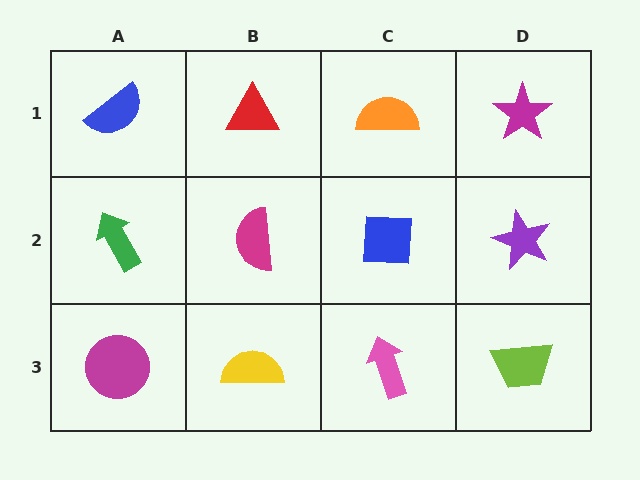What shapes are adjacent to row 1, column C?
A blue square (row 2, column C), a red triangle (row 1, column B), a magenta star (row 1, column D).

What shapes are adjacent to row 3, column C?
A blue square (row 2, column C), a yellow semicircle (row 3, column B), a lime trapezoid (row 3, column D).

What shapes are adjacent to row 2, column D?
A magenta star (row 1, column D), a lime trapezoid (row 3, column D), a blue square (row 2, column C).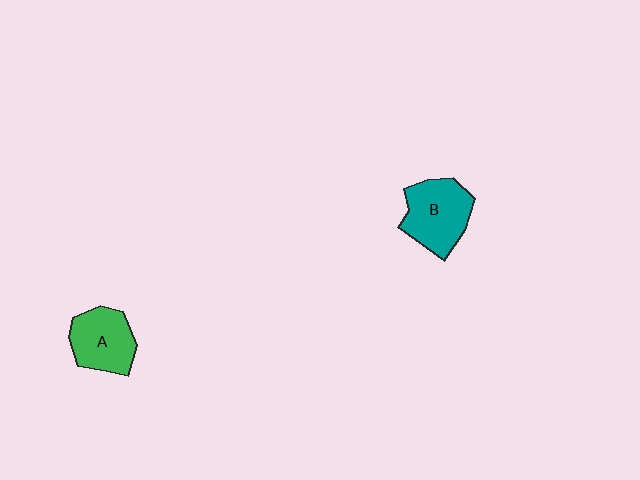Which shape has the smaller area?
Shape A (green).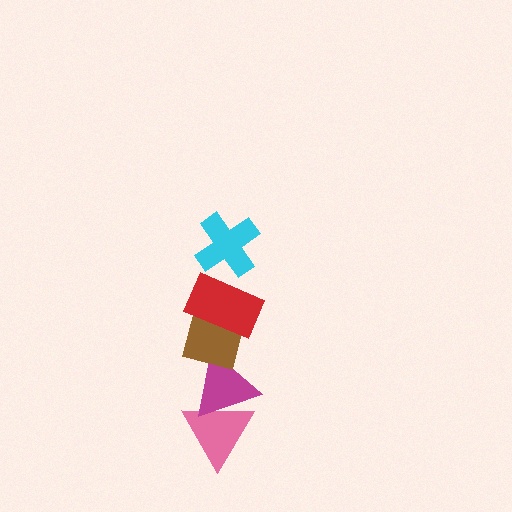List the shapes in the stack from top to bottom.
From top to bottom: the cyan cross, the red rectangle, the brown square, the magenta triangle, the pink triangle.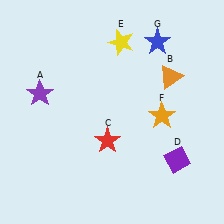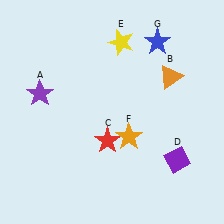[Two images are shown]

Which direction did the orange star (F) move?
The orange star (F) moved left.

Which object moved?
The orange star (F) moved left.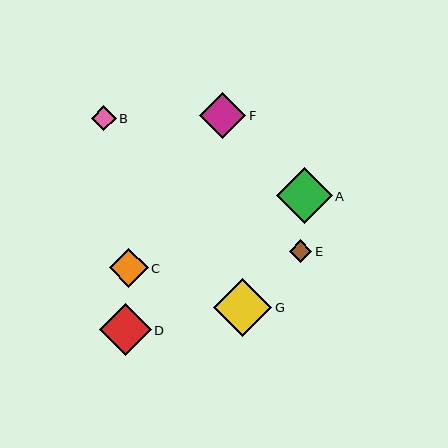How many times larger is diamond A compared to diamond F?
Diamond A is approximately 1.2 times the size of diamond F.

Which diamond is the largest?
Diamond G is the largest with a size of approximately 58 pixels.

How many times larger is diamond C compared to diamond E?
Diamond C is approximately 1.7 times the size of diamond E.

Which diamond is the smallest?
Diamond E is the smallest with a size of approximately 23 pixels.